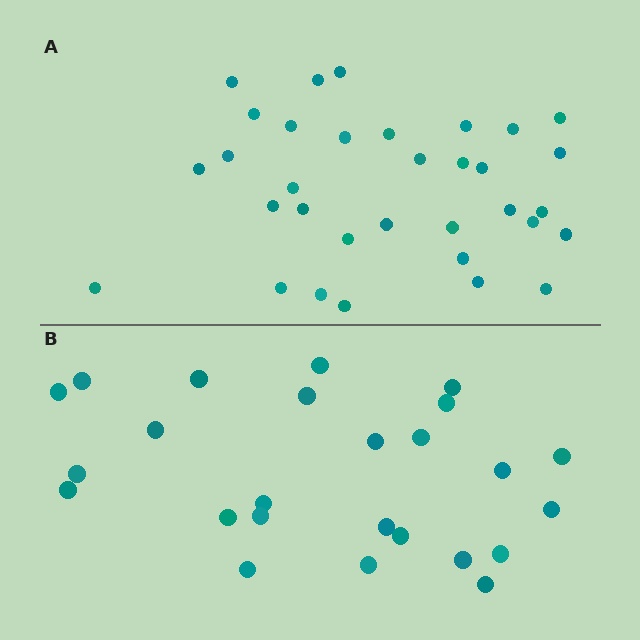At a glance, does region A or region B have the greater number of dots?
Region A (the top region) has more dots.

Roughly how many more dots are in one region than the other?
Region A has roughly 8 or so more dots than region B.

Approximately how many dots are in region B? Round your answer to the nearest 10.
About 20 dots. (The exact count is 25, which rounds to 20.)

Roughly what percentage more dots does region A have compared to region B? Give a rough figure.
About 30% more.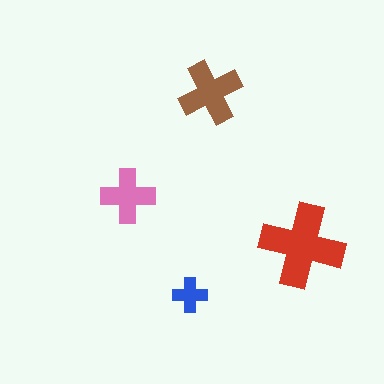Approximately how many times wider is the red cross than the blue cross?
About 2.5 times wider.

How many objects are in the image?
There are 4 objects in the image.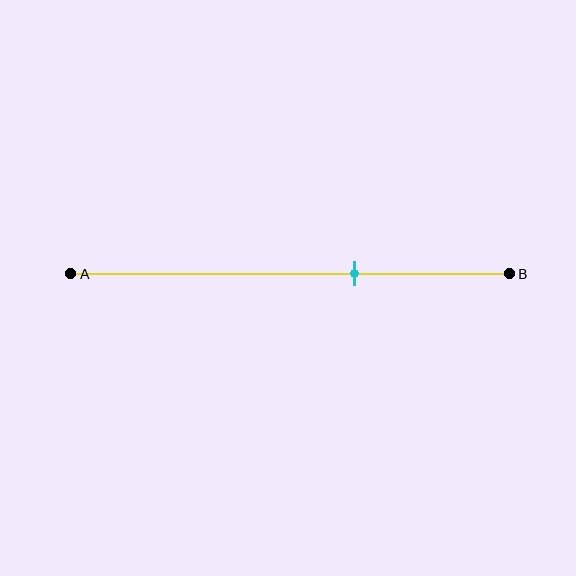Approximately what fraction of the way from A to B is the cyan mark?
The cyan mark is approximately 65% of the way from A to B.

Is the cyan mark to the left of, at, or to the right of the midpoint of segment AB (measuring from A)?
The cyan mark is to the right of the midpoint of segment AB.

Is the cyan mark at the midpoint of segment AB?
No, the mark is at about 65% from A, not at the 50% midpoint.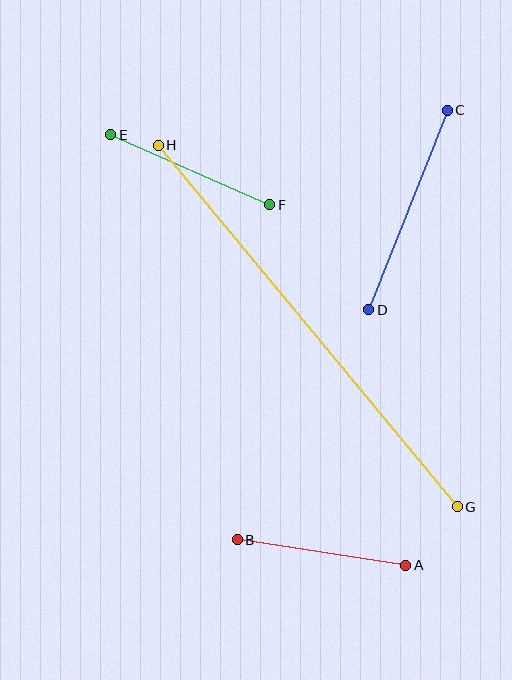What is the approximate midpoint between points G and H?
The midpoint is at approximately (308, 326) pixels.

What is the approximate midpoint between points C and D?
The midpoint is at approximately (408, 210) pixels.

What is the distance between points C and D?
The distance is approximately 214 pixels.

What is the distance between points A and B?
The distance is approximately 170 pixels.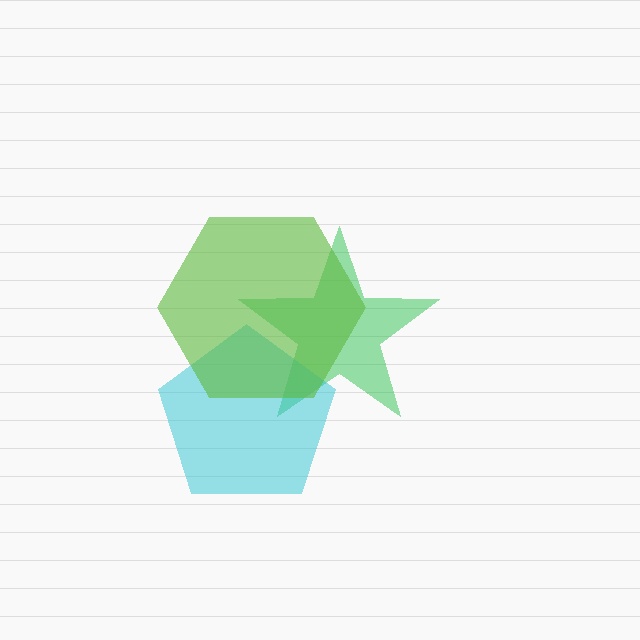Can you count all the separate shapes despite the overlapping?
Yes, there are 3 separate shapes.